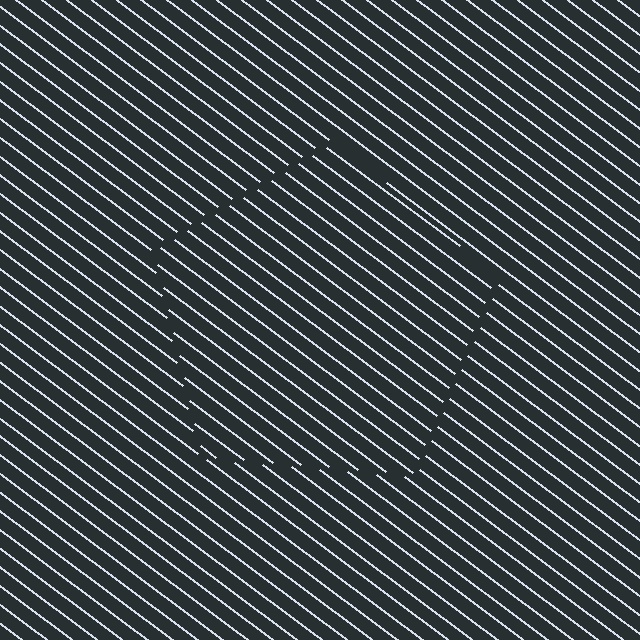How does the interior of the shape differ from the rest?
The interior of the shape contains the same grating, shifted by half a period — the contour is defined by the phase discontinuity where line-ends from the inner and outer gratings abut.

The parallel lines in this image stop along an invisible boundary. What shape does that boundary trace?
An illusory pentagon. The interior of the shape contains the same grating, shifted by half a period — the contour is defined by the phase discontinuity where line-ends from the inner and outer gratings abut.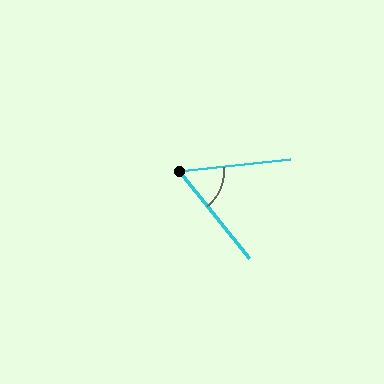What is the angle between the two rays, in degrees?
Approximately 58 degrees.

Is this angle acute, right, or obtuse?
It is acute.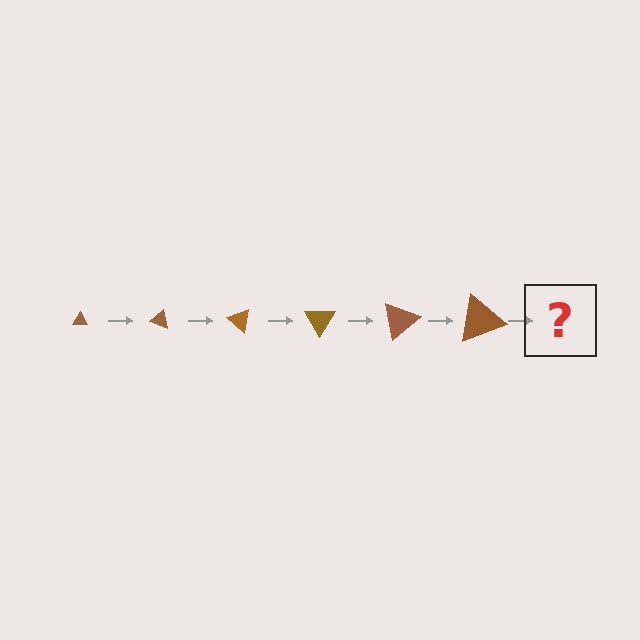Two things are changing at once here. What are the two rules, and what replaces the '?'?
The two rules are that the triangle grows larger each step and it rotates 20 degrees each step. The '?' should be a triangle, larger than the previous one and rotated 120 degrees from the start.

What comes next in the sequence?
The next element should be a triangle, larger than the previous one and rotated 120 degrees from the start.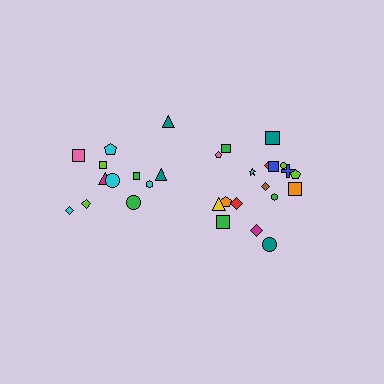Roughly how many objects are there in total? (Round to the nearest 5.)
Roughly 30 objects in total.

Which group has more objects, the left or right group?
The right group.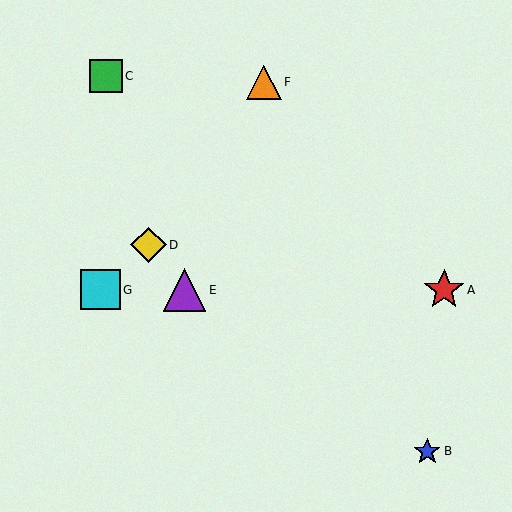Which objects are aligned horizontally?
Objects A, E, G are aligned horizontally.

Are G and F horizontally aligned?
No, G is at y≈290 and F is at y≈82.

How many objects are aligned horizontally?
3 objects (A, E, G) are aligned horizontally.